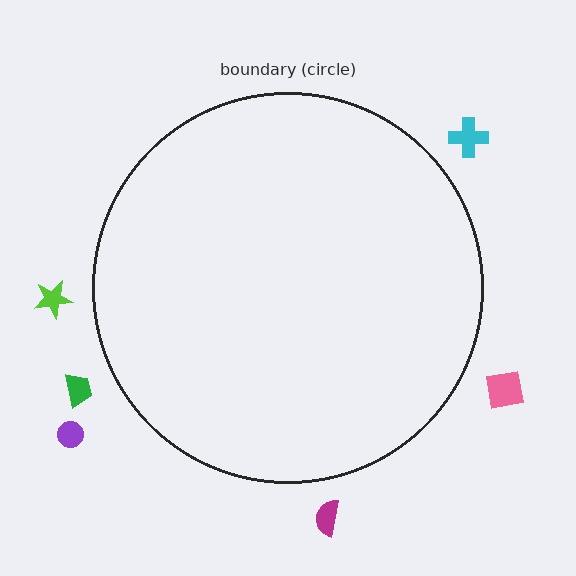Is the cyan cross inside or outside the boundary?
Outside.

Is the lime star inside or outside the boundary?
Outside.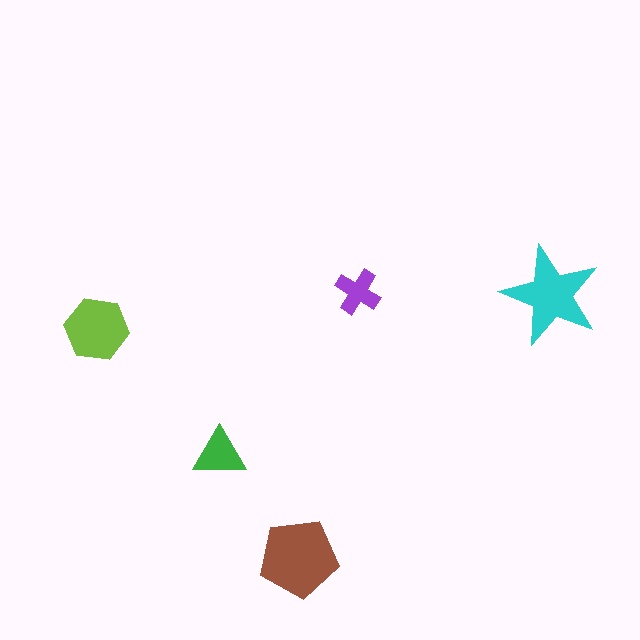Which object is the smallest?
The purple cross.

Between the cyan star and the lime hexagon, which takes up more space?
The cyan star.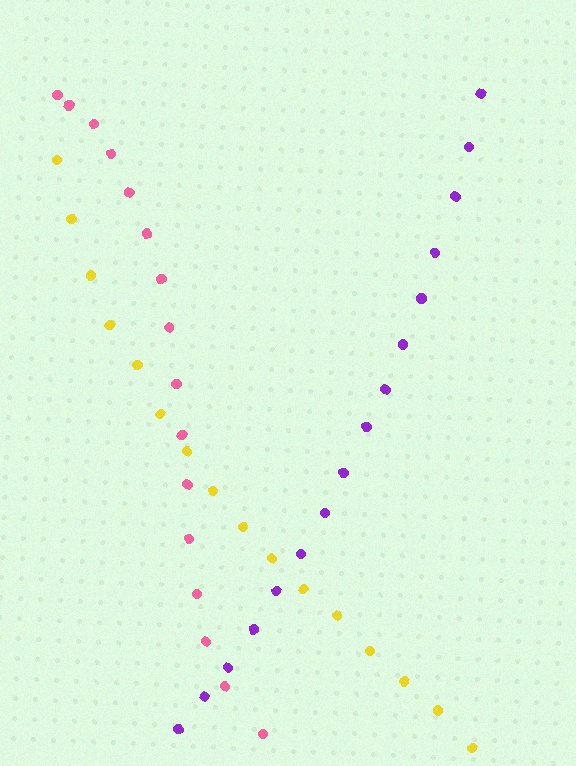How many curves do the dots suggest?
There are 3 distinct paths.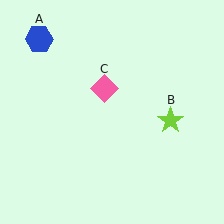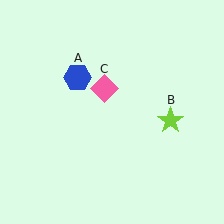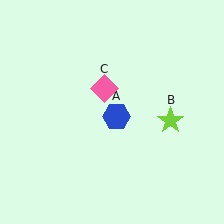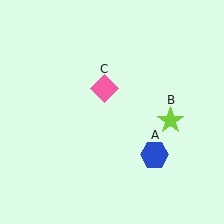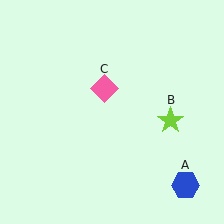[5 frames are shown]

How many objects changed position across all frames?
1 object changed position: blue hexagon (object A).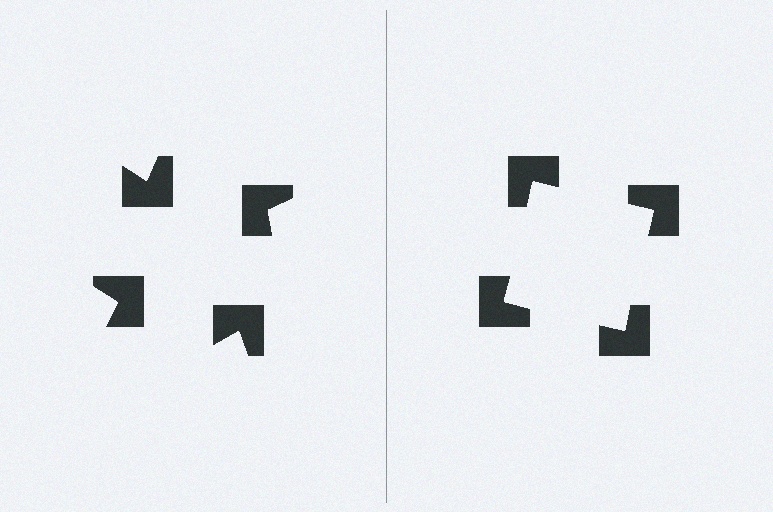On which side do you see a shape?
An illusory square appears on the right side. On the left side the wedge cuts are rotated, so no coherent shape forms.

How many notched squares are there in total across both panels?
8 — 4 on each side.